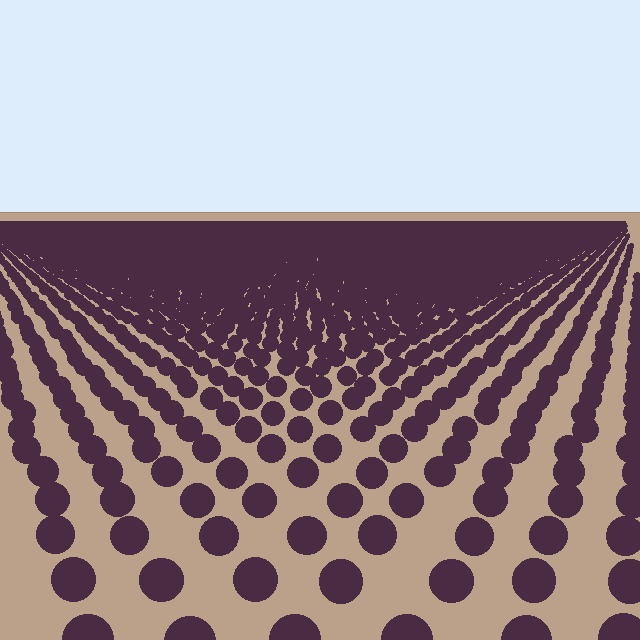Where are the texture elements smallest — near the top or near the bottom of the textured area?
Near the top.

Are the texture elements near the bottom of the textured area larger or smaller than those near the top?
Larger. Near the bottom, elements are closer to the viewer and appear at a bigger on-screen size.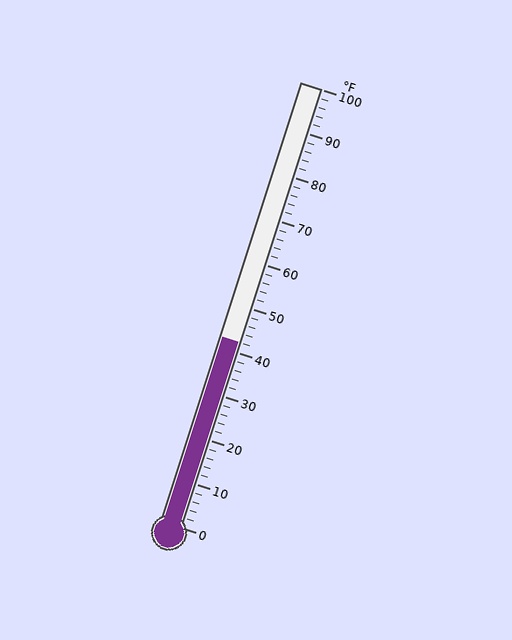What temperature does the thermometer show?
The thermometer shows approximately 42°F.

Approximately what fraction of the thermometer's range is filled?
The thermometer is filled to approximately 40% of its range.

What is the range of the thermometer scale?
The thermometer scale ranges from 0°F to 100°F.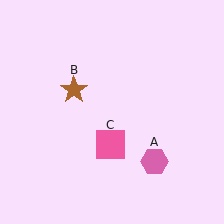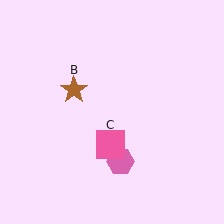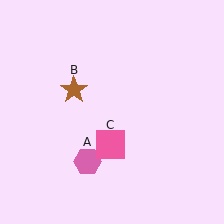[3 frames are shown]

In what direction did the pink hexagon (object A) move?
The pink hexagon (object A) moved left.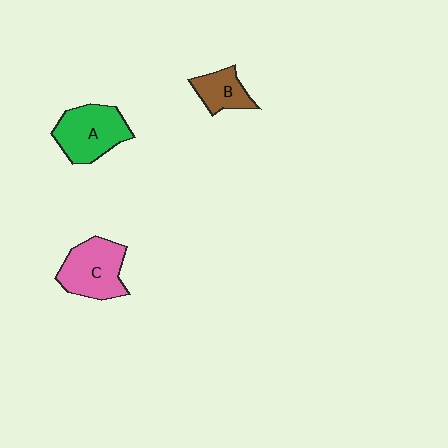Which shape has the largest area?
Shape A (green).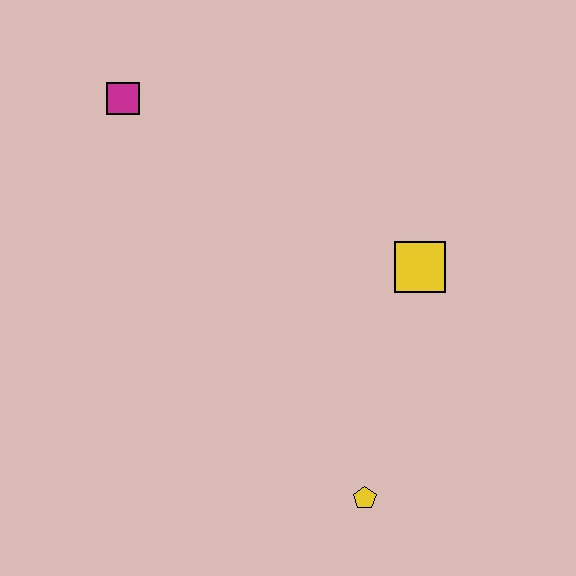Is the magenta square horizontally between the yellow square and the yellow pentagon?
No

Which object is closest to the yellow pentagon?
The yellow square is closest to the yellow pentagon.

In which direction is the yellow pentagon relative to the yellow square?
The yellow pentagon is below the yellow square.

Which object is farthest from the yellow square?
The magenta square is farthest from the yellow square.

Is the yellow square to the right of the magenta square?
Yes